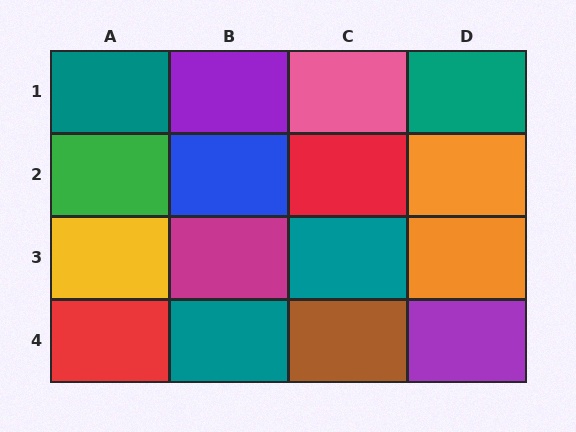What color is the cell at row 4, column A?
Red.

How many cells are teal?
4 cells are teal.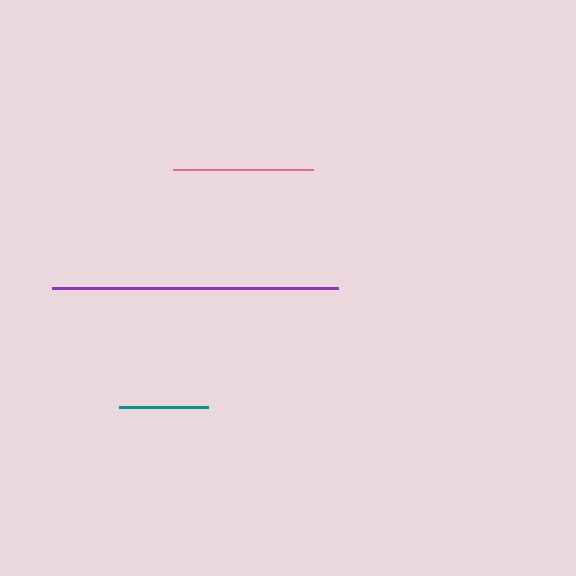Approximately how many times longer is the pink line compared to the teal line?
The pink line is approximately 1.6 times the length of the teal line.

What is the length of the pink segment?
The pink segment is approximately 140 pixels long.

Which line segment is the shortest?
The teal line is the shortest at approximately 89 pixels.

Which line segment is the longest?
The purple line is the longest at approximately 286 pixels.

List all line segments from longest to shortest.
From longest to shortest: purple, pink, teal.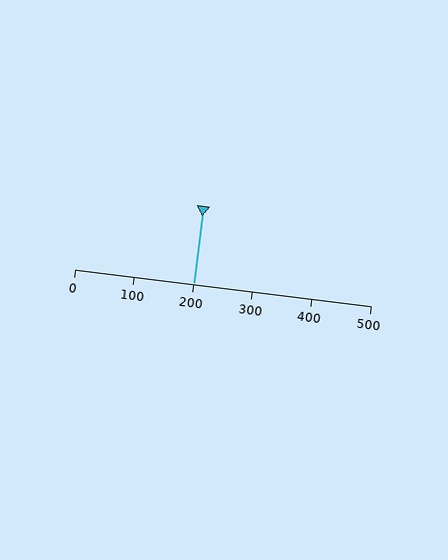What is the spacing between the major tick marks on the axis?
The major ticks are spaced 100 apart.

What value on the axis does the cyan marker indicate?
The marker indicates approximately 200.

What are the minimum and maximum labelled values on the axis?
The axis runs from 0 to 500.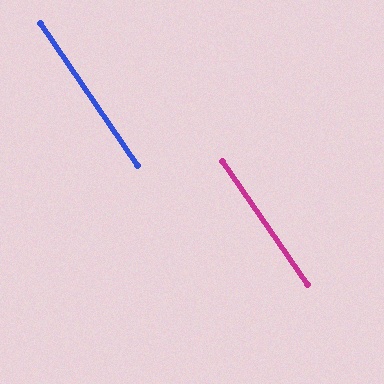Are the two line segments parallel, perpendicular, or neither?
Parallel — their directions differ by only 0.7°.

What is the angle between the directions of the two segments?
Approximately 1 degree.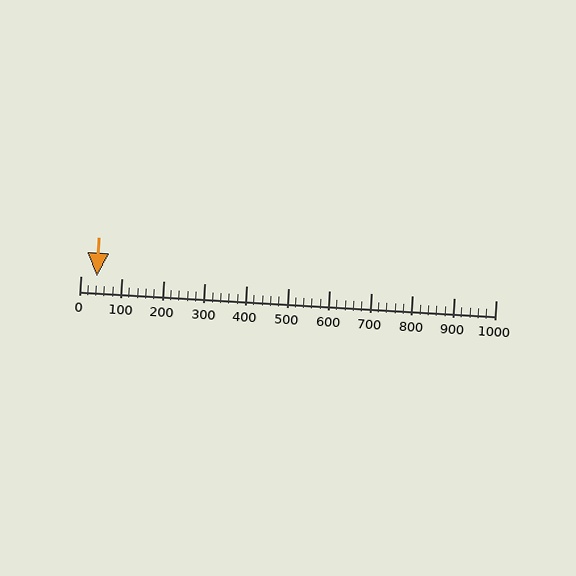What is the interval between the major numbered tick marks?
The major tick marks are spaced 100 units apart.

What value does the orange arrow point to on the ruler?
The orange arrow points to approximately 40.